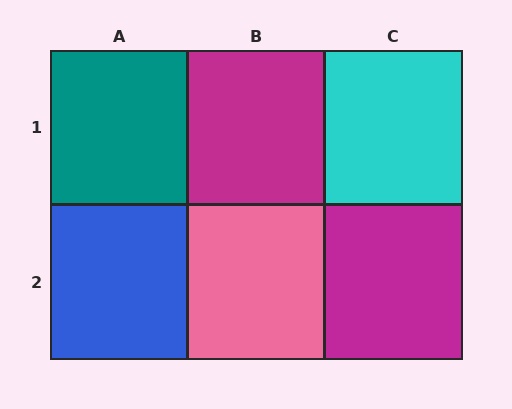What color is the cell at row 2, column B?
Pink.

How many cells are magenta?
2 cells are magenta.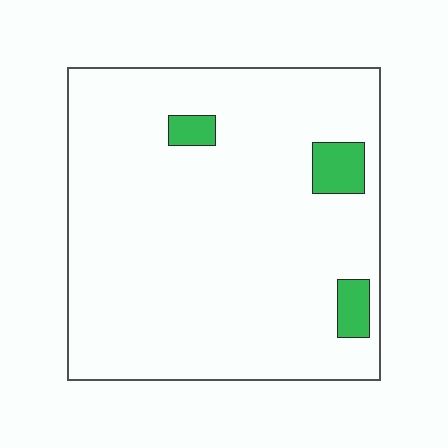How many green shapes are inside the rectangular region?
3.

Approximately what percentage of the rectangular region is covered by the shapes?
Approximately 5%.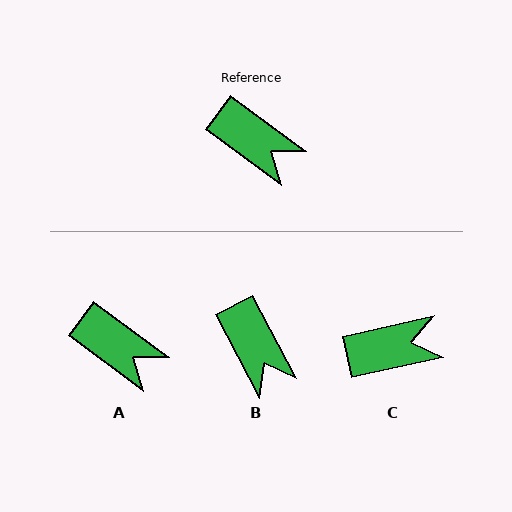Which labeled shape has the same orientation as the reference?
A.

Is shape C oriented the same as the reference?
No, it is off by about 49 degrees.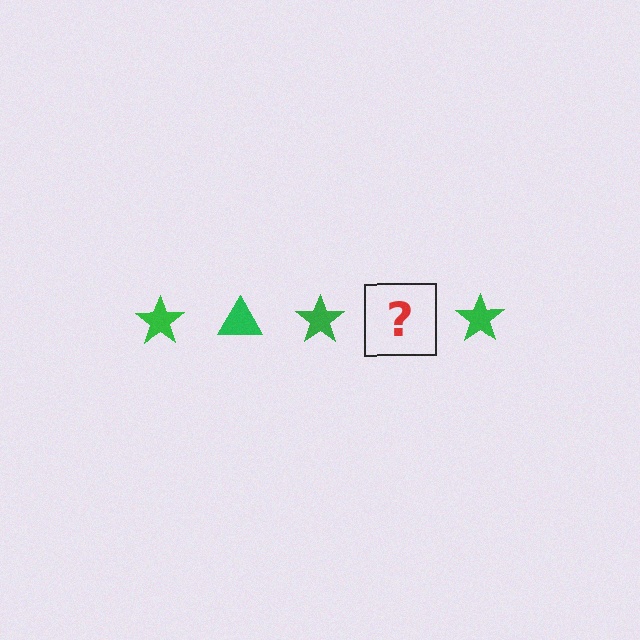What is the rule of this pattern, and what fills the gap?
The rule is that the pattern cycles through star, triangle shapes in green. The gap should be filled with a green triangle.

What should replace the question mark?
The question mark should be replaced with a green triangle.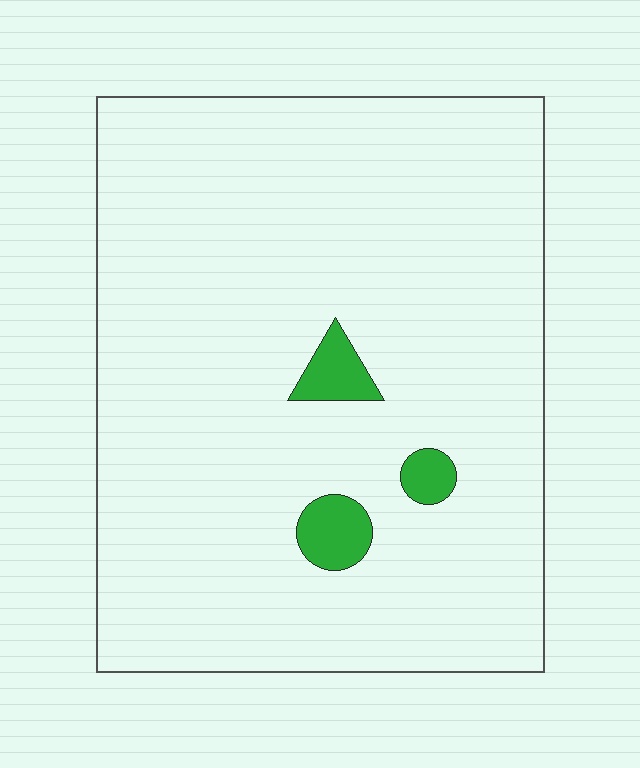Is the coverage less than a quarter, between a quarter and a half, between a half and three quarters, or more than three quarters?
Less than a quarter.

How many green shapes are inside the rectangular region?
3.